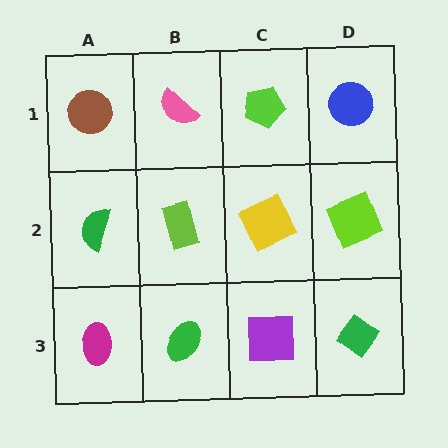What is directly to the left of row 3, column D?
A purple square.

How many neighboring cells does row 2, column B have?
4.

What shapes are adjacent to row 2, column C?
A lime pentagon (row 1, column C), a purple square (row 3, column C), a lime rectangle (row 2, column B), a lime square (row 2, column D).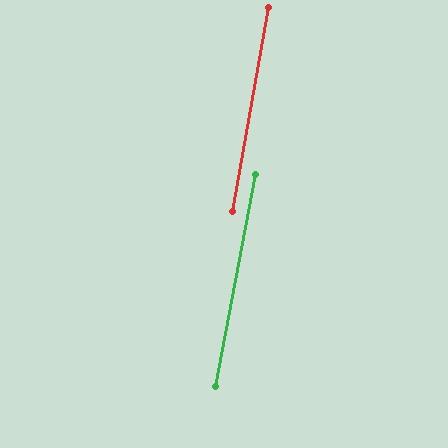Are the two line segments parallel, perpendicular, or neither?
Parallel — their directions differ by only 0.6°.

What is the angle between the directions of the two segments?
Approximately 1 degree.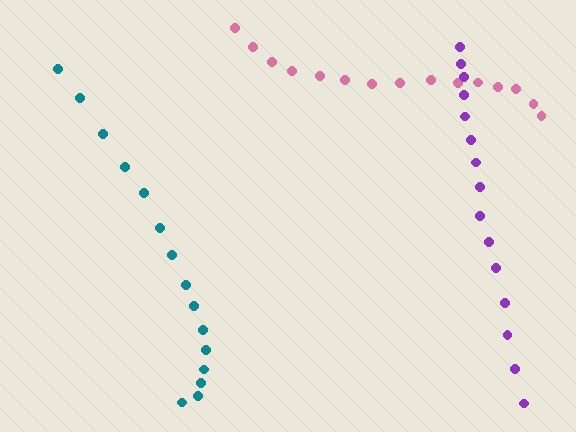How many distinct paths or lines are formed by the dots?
There are 3 distinct paths.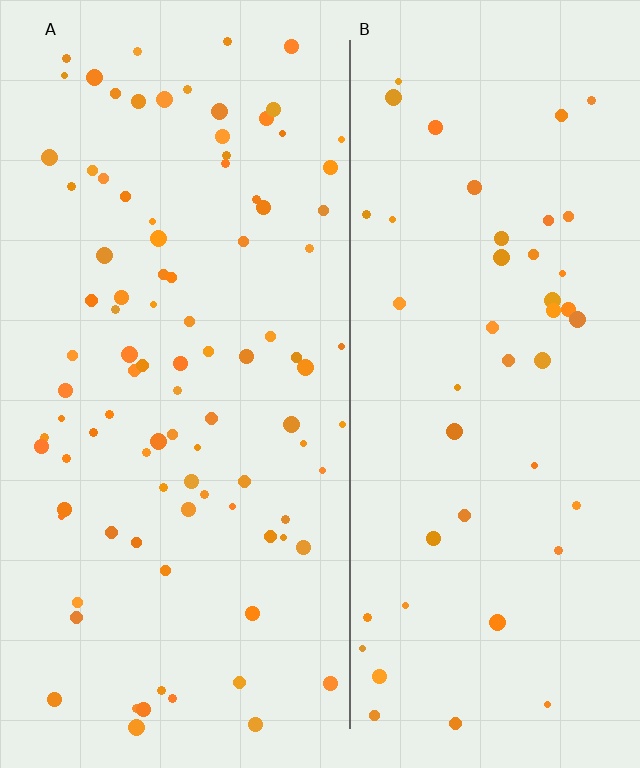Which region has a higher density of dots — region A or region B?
A (the left).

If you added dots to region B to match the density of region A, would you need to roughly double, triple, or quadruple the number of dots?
Approximately double.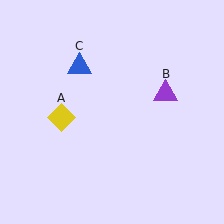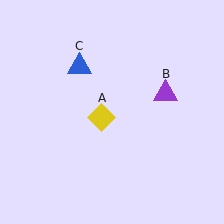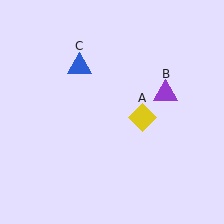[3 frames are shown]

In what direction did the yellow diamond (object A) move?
The yellow diamond (object A) moved right.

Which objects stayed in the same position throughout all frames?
Purple triangle (object B) and blue triangle (object C) remained stationary.